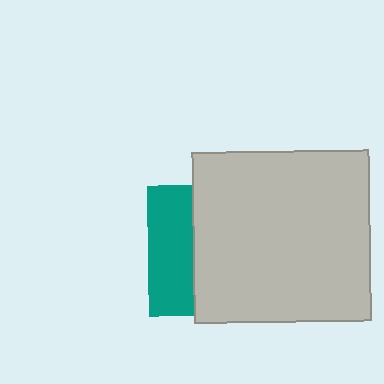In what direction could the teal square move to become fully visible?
The teal square could move left. That would shift it out from behind the light gray rectangle entirely.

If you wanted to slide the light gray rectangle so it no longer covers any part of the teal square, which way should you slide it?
Slide it right — that is the most direct way to separate the two shapes.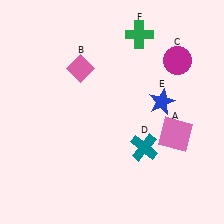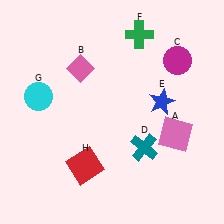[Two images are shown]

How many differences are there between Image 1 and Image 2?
There are 2 differences between the two images.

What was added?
A cyan circle (G), a red square (H) were added in Image 2.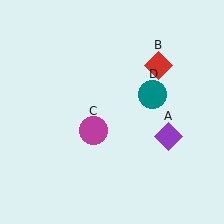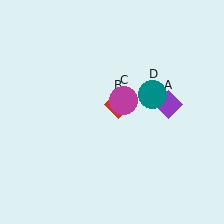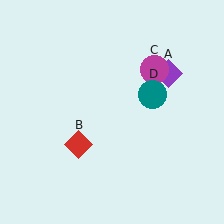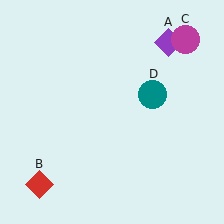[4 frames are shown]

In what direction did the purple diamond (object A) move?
The purple diamond (object A) moved up.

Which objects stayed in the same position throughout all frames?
Teal circle (object D) remained stationary.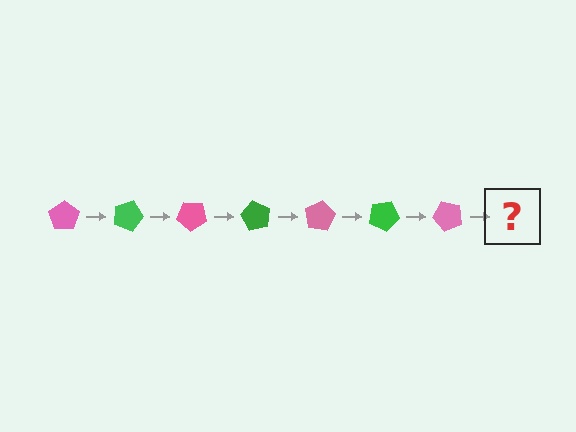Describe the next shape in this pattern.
It should be a green pentagon, rotated 140 degrees from the start.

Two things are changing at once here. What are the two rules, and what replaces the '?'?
The two rules are that it rotates 20 degrees each step and the color cycles through pink and green. The '?' should be a green pentagon, rotated 140 degrees from the start.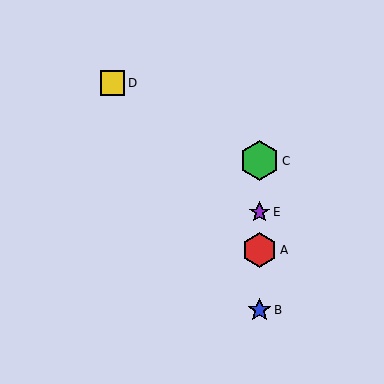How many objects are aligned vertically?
4 objects (A, B, C, E) are aligned vertically.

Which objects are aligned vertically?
Objects A, B, C, E are aligned vertically.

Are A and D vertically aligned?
No, A is at x≈259 and D is at x≈112.